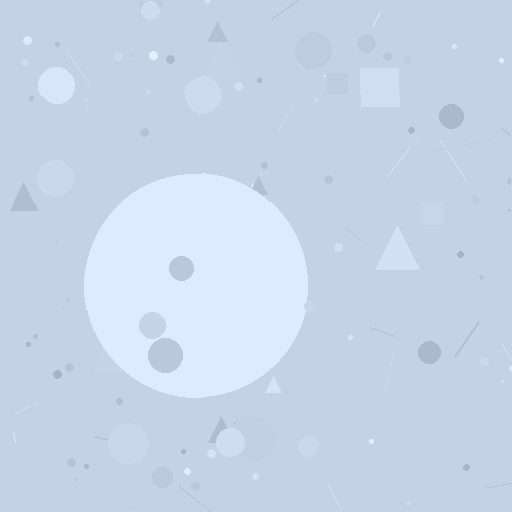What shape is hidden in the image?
A circle is hidden in the image.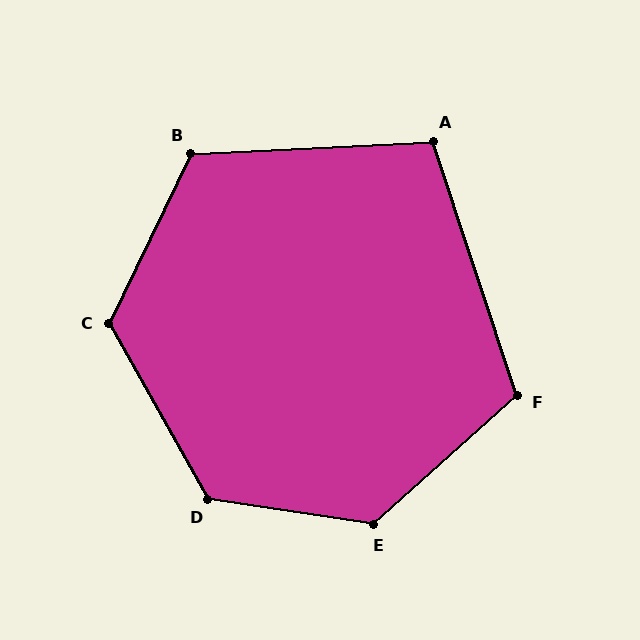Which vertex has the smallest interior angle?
A, at approximately 106 degrees.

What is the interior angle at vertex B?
Approximately 118 degrees (obtuse).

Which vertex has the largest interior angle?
E, at approximately 129 degrees.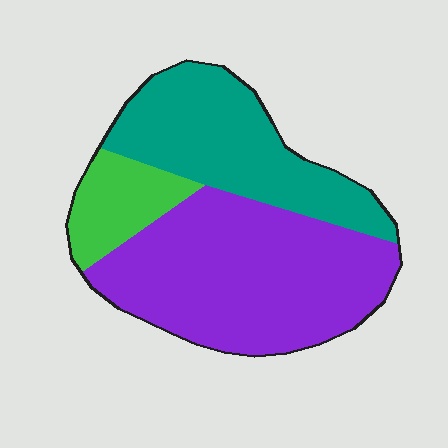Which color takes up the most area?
Purple, at roughly 55%.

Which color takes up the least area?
Green, at roughly 15%.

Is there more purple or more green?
Purple.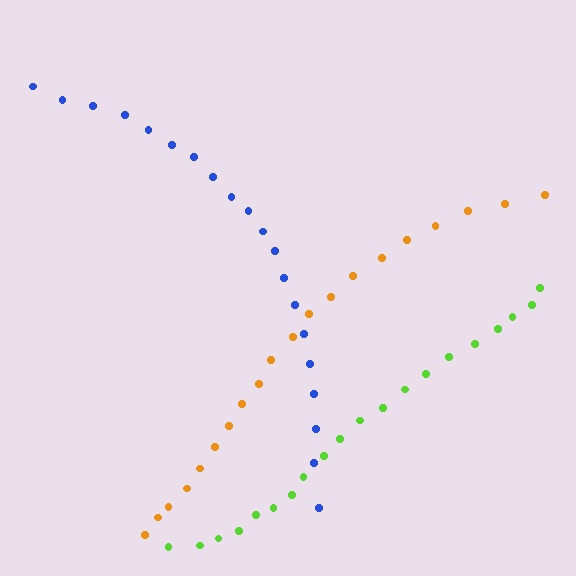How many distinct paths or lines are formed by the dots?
There are 3 distinct paths.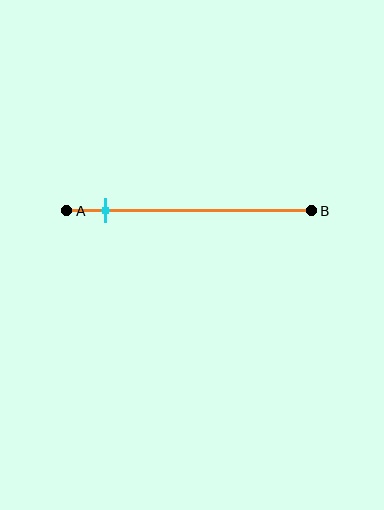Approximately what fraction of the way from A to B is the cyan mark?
The cyan mark is approximately 15% of the way from A to B.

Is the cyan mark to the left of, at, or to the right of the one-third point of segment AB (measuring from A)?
The cyan mark is to the left of the one-third point of segment AB.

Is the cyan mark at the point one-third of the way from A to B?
No, the mark is at about 15% from A, not at the 33% one-third point.